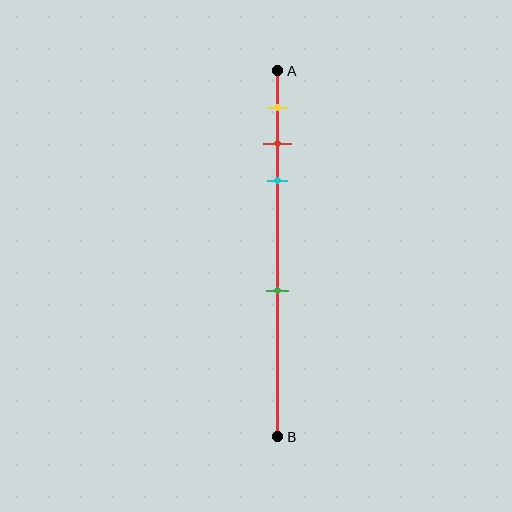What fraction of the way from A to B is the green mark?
The green mark is approximately 60% (0.6) of the way from A to B.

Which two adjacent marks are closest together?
The red and cyan marks are the closest adjacent pair.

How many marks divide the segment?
There are 4 marks dividing the segment.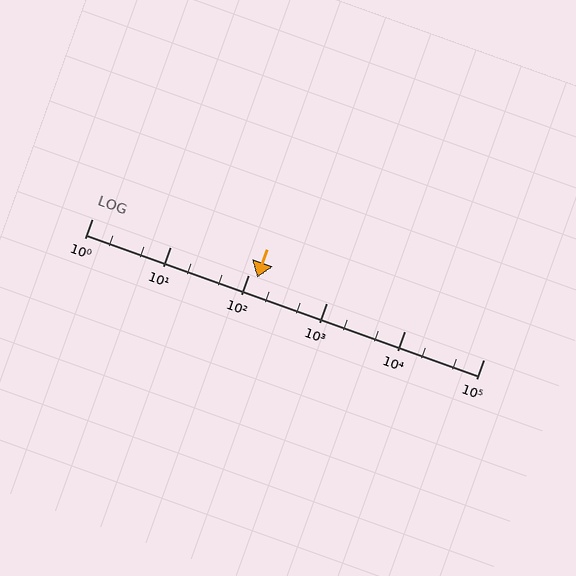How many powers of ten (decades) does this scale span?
The scale spans 5 decades, from 1 to 100000.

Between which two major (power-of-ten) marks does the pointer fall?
The pointer is between 100 and 1000.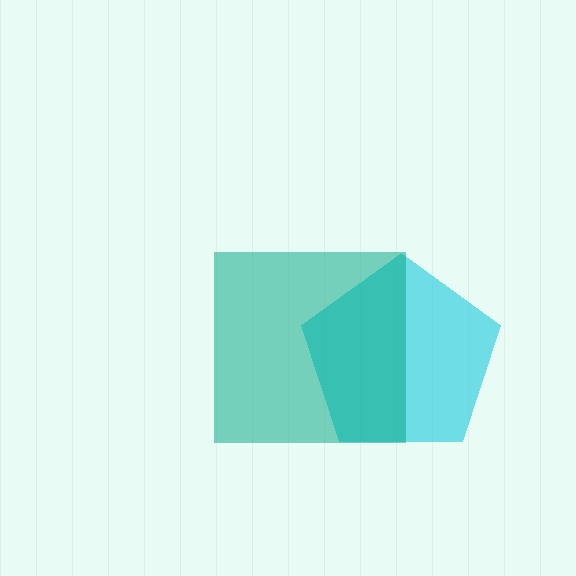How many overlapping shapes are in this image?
There are 2 overlapping shapes in the image.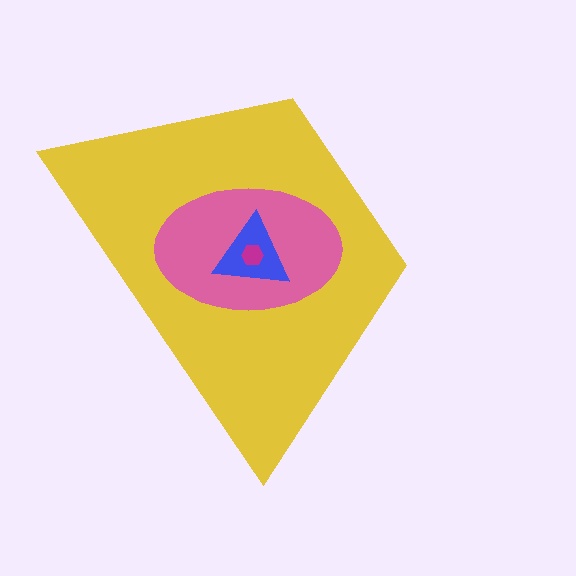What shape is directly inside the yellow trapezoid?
The pink ellipse.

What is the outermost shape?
The yellow trapezoid.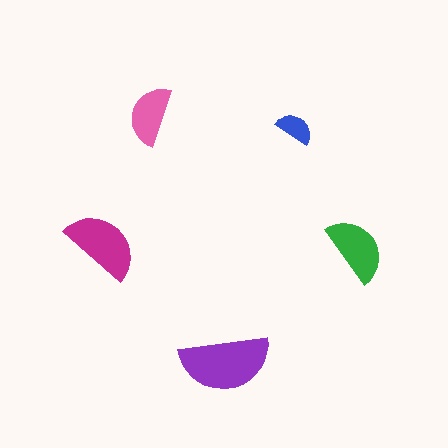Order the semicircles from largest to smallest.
the purple one, the magenta one, the green one, the pink one, the blue one.